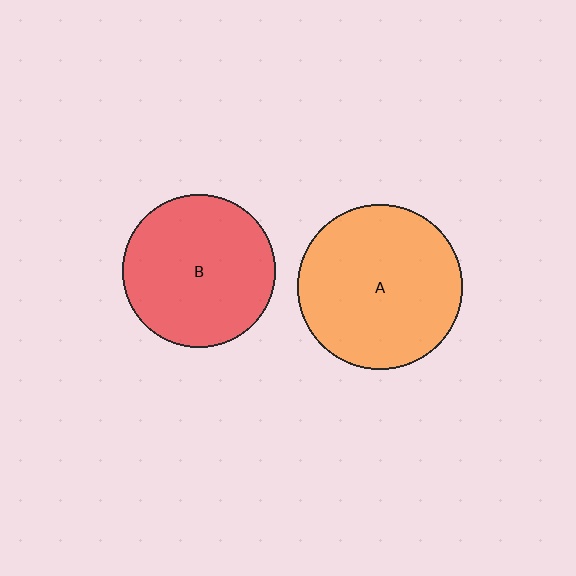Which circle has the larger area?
Circle A (orange).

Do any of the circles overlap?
No, none of the circles overlap.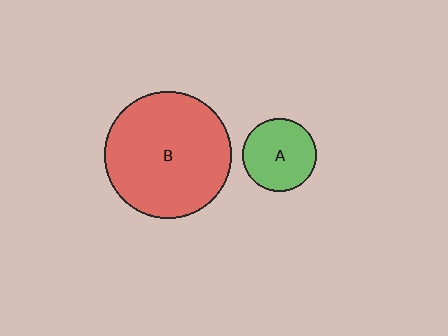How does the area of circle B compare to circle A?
Approximately 3.0 times.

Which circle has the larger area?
Circle B (red).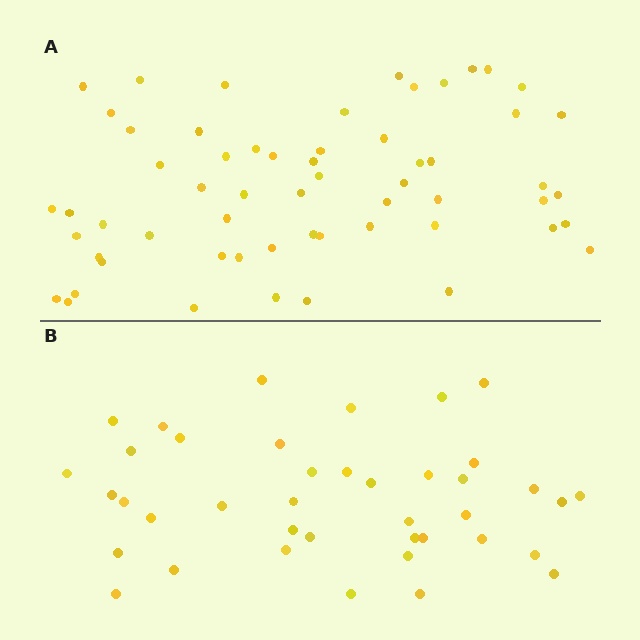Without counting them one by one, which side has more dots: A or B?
Region A (the top region) has more dots.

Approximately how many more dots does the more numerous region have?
Region A has approximately 20 more dots than region B.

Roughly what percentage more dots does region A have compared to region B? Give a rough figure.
About 50% more.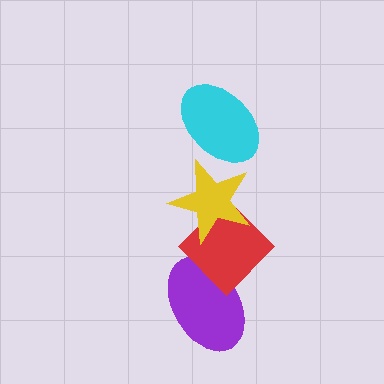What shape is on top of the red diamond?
The yellow star is on top of the red diamond.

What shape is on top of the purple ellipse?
The red diamond is on top of the purple ellipse.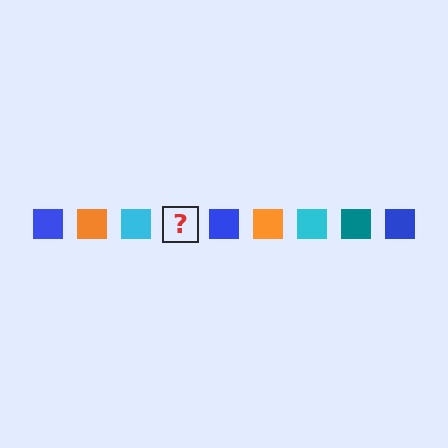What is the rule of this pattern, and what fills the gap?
The rule is that the pattern cycles through blue, orange, cyan, teal squares. The gap should be filled with a teal square.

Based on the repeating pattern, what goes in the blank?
The blank should be a teal square.